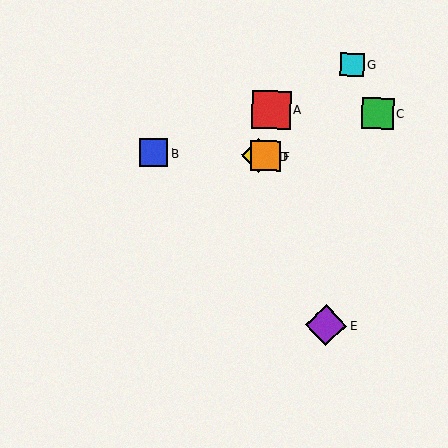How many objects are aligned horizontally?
3 objects (B, D, F) are aligned horizontally.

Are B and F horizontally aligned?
Yes, both are at y≈153.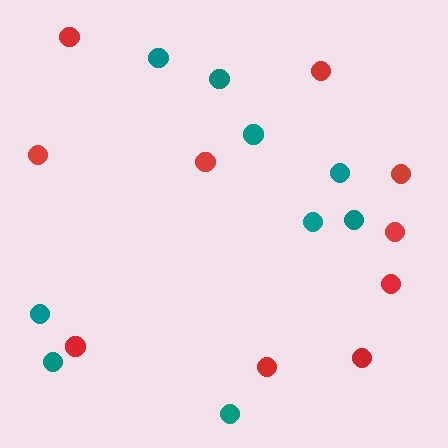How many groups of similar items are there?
There are 2 groups: one group of red circles (10) and one group of teal circles (9).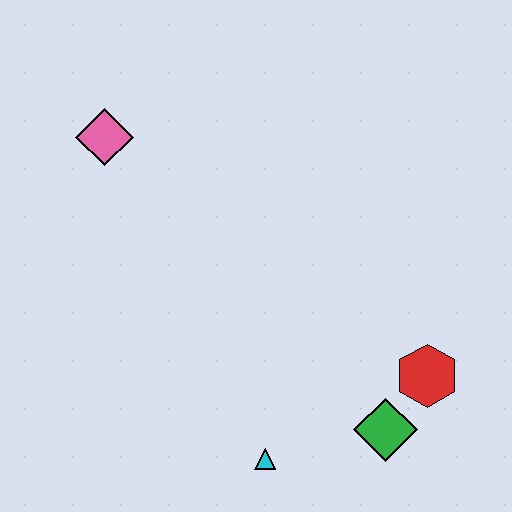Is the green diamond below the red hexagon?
Yes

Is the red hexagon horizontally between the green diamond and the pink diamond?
No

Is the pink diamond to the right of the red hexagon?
No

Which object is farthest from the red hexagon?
The pink diamond is farthest from the red hexagon.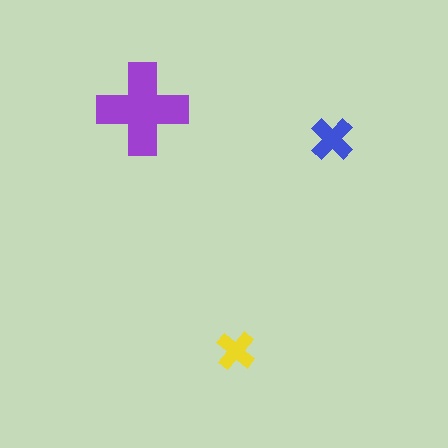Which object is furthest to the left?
The purple cross is leftmost.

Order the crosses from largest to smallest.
the purple one, the blue one, the yellow one.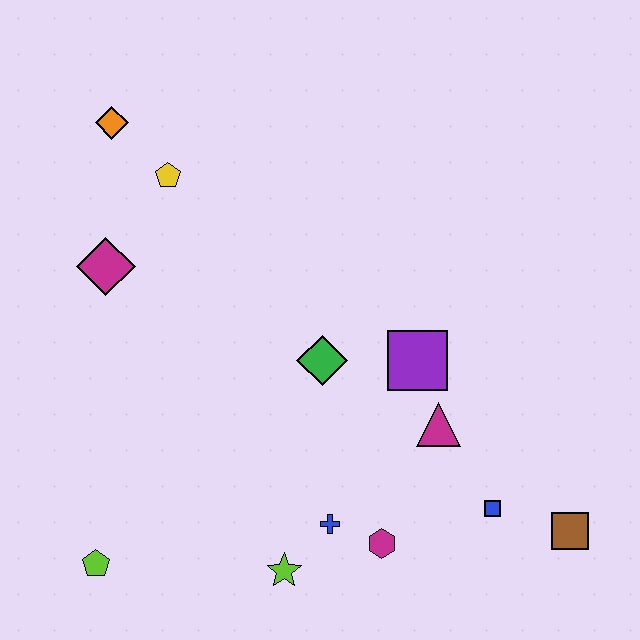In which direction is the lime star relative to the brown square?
The lime star is to the left of the brown square.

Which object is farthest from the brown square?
The orange diamond is farthest from the brown square.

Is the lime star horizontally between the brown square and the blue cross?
No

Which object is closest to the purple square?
The magenta triangle is closest to the purple square.